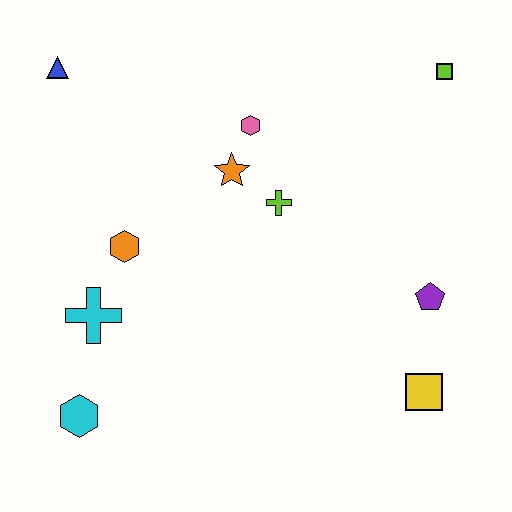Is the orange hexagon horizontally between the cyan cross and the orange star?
Yes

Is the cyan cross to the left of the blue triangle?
No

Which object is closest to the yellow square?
The purple pentagon is closest to the yellow square.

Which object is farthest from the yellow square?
The blue triangle is farthest from the yellow square.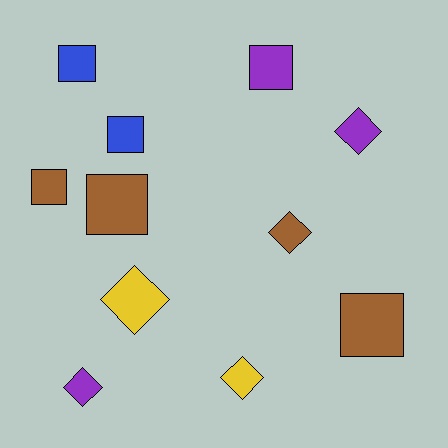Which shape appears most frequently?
Square, with 6 objects.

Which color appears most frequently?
Brown, with 4 objects.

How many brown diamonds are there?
There is 1 brown diamond.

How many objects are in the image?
There are 11 objects.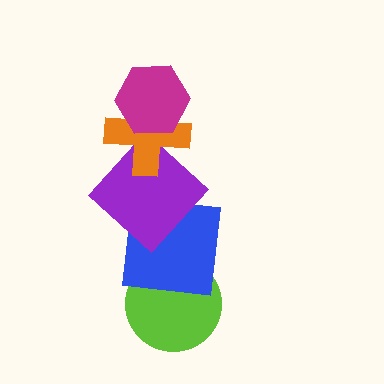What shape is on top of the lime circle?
The blue square is on top of the lime circle.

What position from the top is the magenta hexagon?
The magenta hexagon is 1st from the top.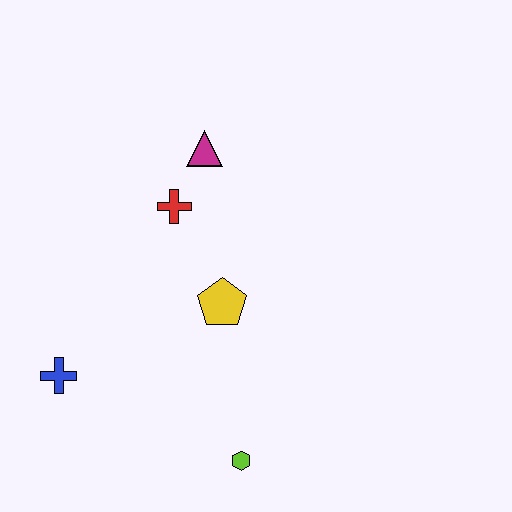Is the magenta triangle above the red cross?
Yes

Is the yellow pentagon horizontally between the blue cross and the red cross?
No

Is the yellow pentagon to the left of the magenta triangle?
No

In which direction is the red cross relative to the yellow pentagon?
The red cross is above the yellow pentagon.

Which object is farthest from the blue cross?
The magenta triangle is farthest from the blue cross.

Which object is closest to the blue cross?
The yellow pentagon is closest to the blue cross.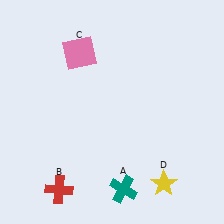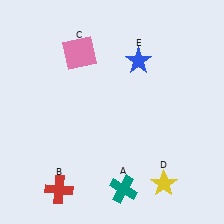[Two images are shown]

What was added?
A blue star (E) was added in Image 2.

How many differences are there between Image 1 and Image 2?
There is 1 difference between the two images.